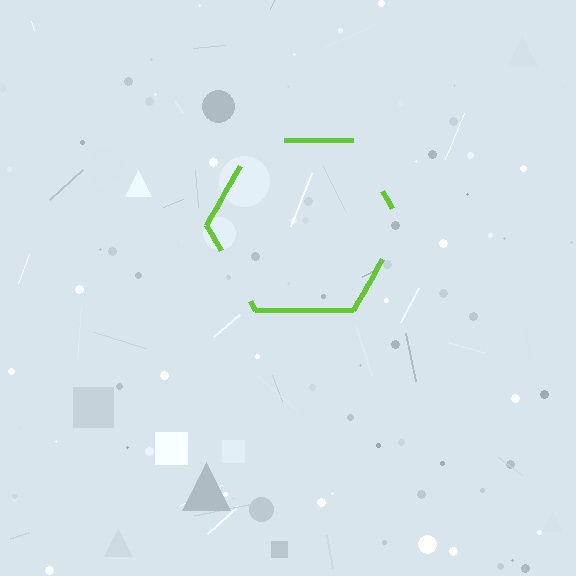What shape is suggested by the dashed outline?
The dashed outline suggests a hexagon.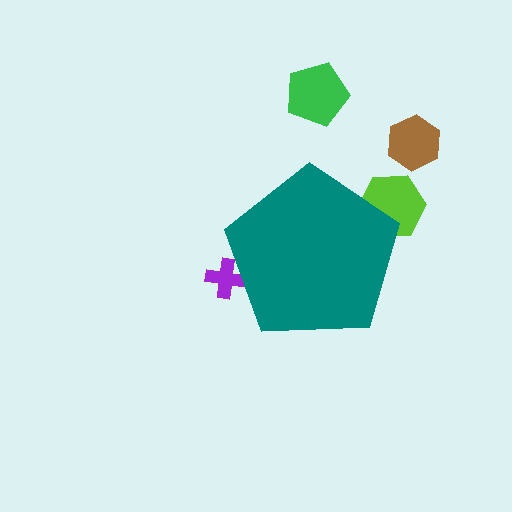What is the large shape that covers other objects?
A teal pentagon.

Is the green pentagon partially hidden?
No, the green pentagon is fully visible.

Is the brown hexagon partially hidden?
No, the brown hexagon is fully visible.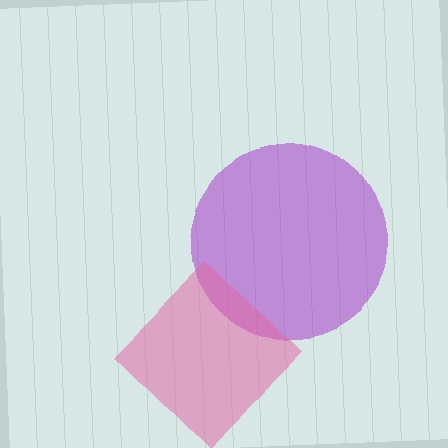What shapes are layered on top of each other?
The layered shapes are: a purple circle, a pink diamond.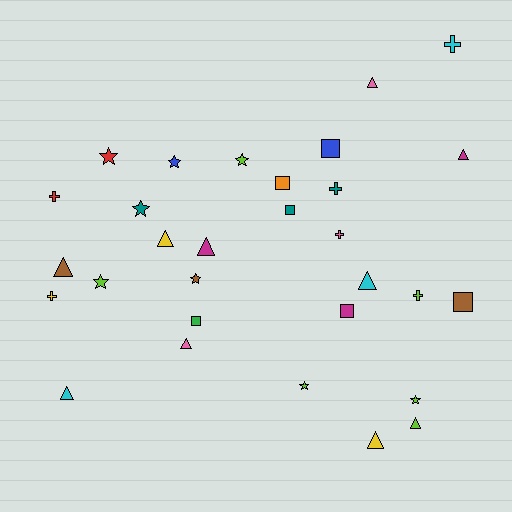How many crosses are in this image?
There are 6 crosses.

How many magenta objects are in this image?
There are 3 magenta objects.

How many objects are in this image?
There are 30 objects.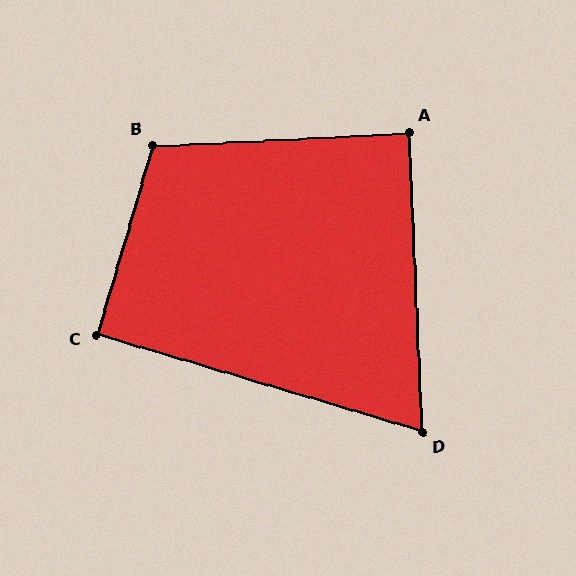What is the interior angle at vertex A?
Approximately 90 degrees (approximately right).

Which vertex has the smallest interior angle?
D, at approximately 71 degrees.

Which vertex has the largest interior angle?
B, at approximately 109 degrees.